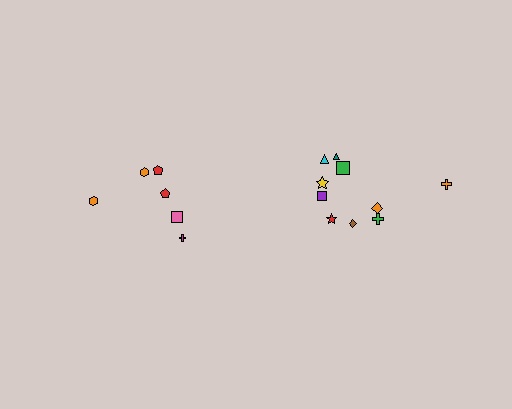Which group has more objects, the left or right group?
The right group.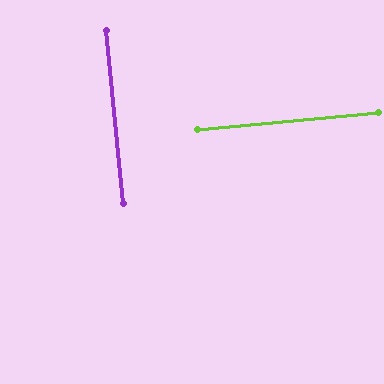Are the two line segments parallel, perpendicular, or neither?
Perpendicular — they meet at approximately 90°.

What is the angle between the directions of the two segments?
Approximately 90 degrees.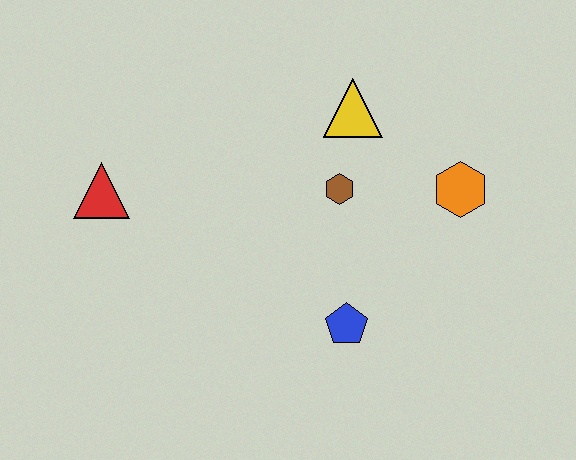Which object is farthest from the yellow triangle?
The red triangle is farthest from the yellow triangle.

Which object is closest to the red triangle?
The brown hexagon is closest to the red triangle.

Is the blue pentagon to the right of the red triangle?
Yes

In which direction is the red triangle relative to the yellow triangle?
The red triangle is to the left of the yellow triangle.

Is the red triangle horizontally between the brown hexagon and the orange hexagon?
No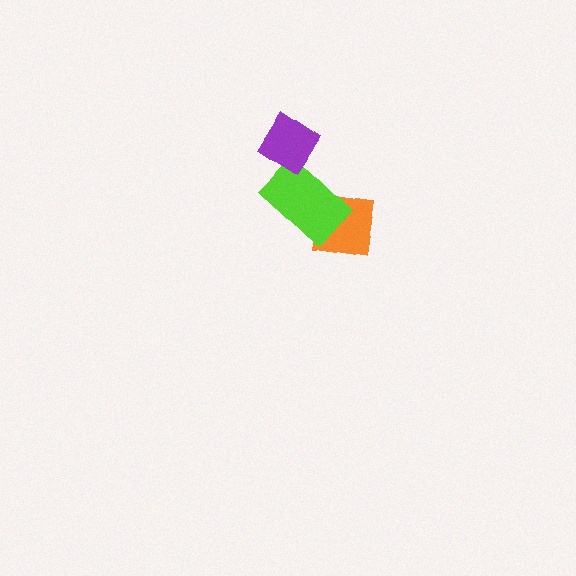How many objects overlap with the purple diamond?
1 object overlaps with the purple diamond.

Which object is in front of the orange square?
The lime rectangle is in front of the orange square.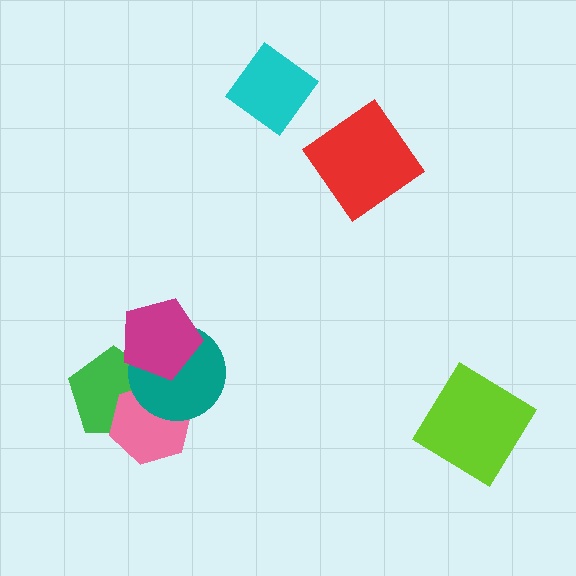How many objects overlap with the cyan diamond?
0 objects overlap with the cyan diamond.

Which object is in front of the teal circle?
The magenta pentagon is in front of the teal circle.